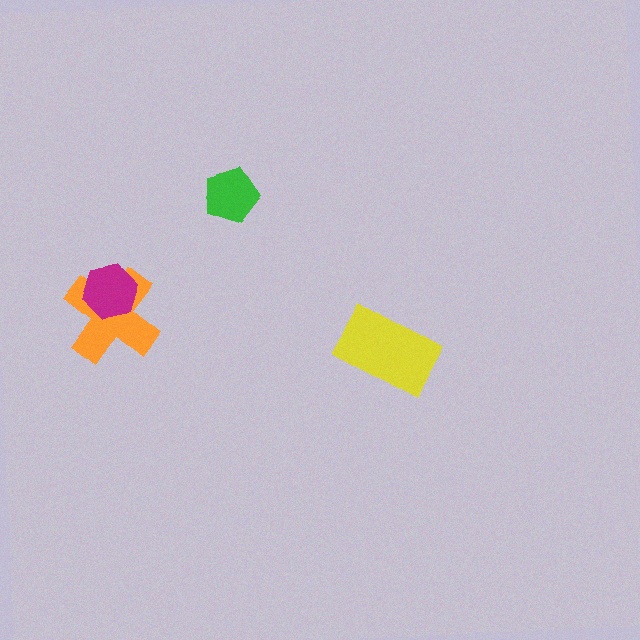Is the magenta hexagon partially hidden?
No, no other shape covers it.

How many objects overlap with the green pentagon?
0 objects overlap with the green pentagon.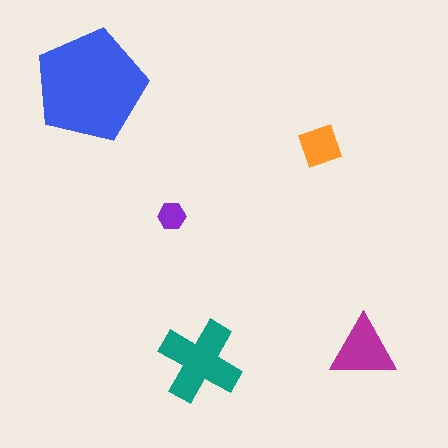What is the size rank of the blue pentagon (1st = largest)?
1st.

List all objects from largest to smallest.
The blue pentagon, the teal cross, the magenta triangle, the orange square, the purple hexagon.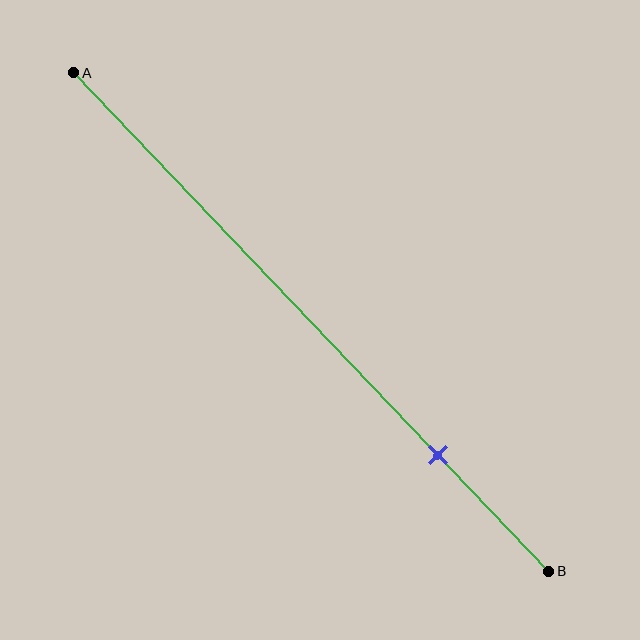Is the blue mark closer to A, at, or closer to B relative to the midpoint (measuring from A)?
The blue mark is closer to point B than the midpoint of segment AB.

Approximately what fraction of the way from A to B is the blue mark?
The blue mark is approximately 75% of the way from A to B.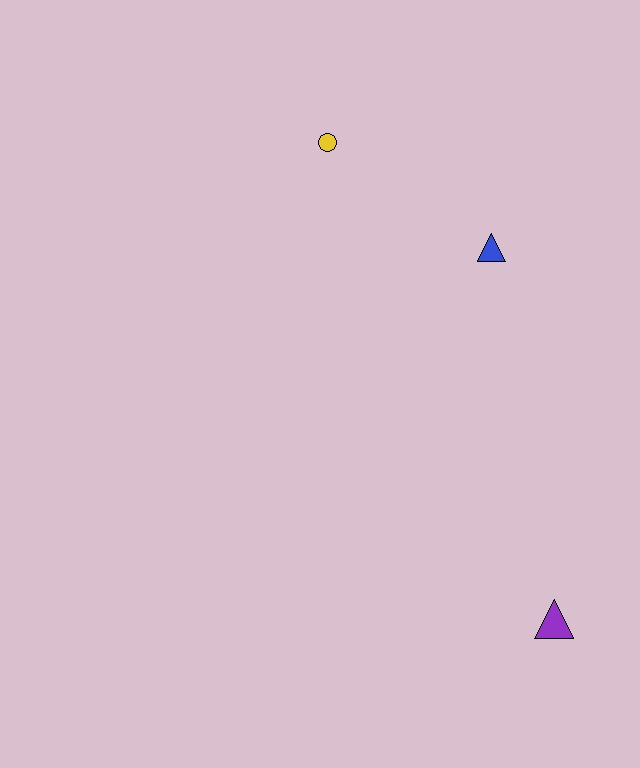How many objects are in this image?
There are 3 objects.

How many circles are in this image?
There is 1 circle.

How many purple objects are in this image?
There is 1 purple object.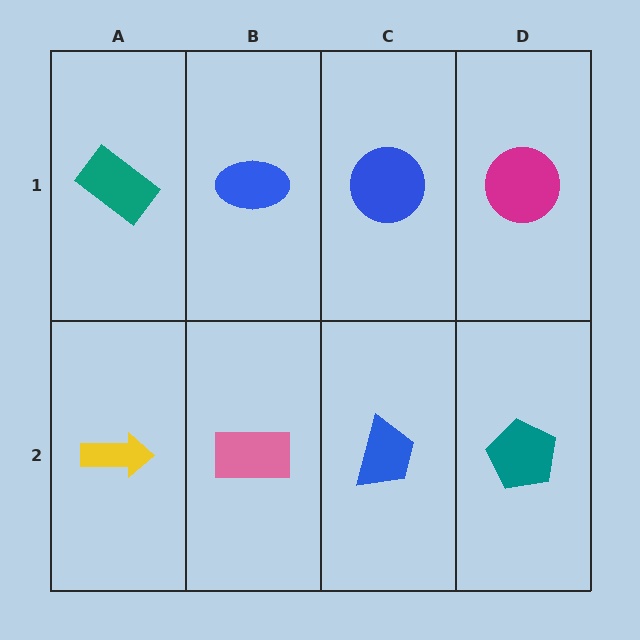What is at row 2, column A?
A yellow arrow.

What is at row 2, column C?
A blue trapezoid.